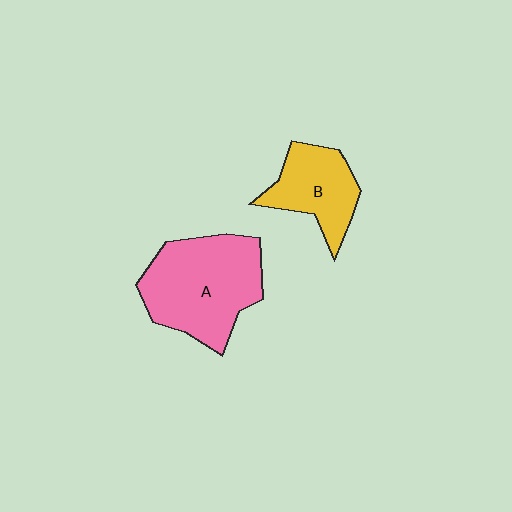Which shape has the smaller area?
Shape B (yellow).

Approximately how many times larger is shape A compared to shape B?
Approximately 1.7 times.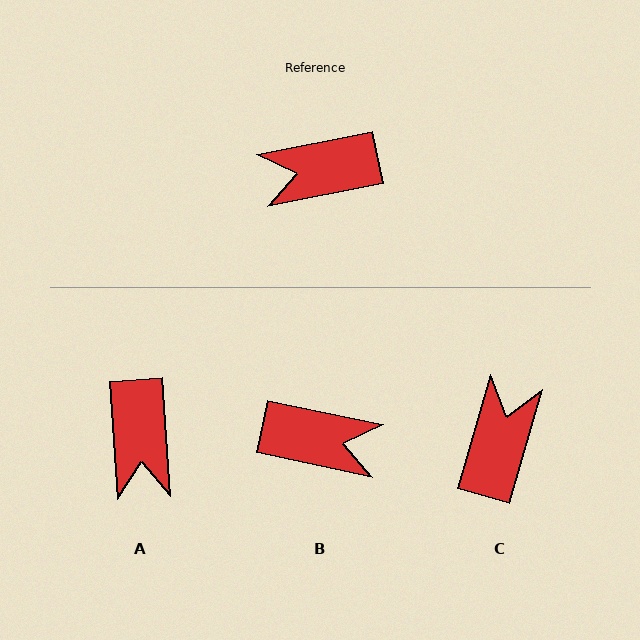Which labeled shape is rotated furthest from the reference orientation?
B, about 157 degrees away.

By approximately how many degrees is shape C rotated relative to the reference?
Approximately 117 degrees clockwise.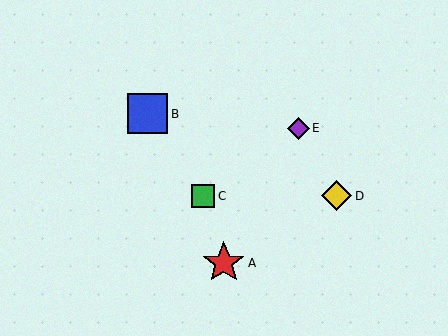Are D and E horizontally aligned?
No, D is at y≈196 and E is at y≈128.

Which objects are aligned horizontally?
Objects C, D are aligned horizontally.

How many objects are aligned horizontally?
2 objects (C, D) are aligned horizontally.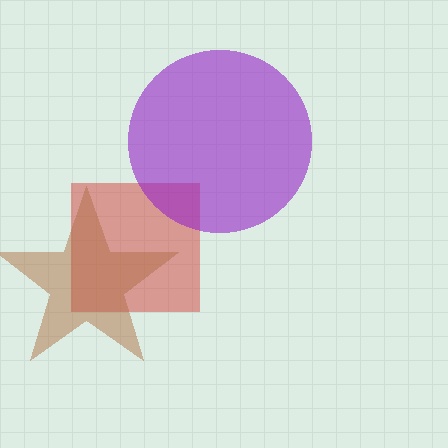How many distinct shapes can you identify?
There are 3 distinct shapes: a red square, a brown star, a purple circle.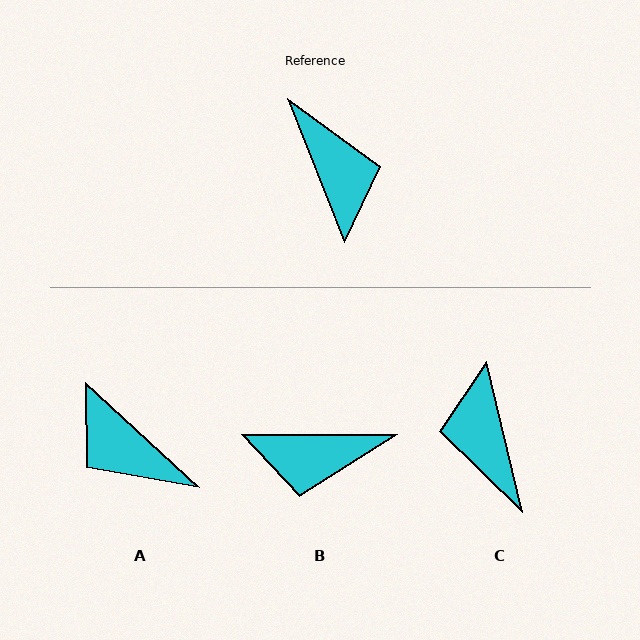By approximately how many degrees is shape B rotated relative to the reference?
Approximately 112 degrees clockwise.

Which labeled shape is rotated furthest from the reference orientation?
C, about 172 degrees away.